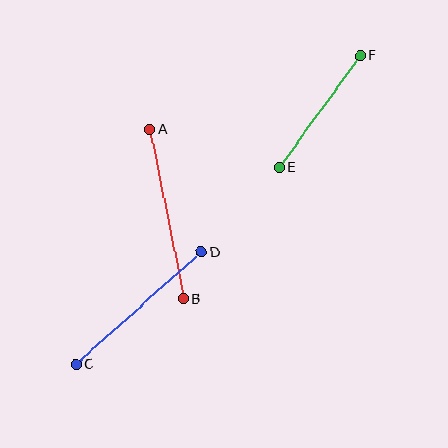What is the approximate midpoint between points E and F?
The midpoint is at approximately (320, 111) pixels.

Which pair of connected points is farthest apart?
Points A and B are farthest apart.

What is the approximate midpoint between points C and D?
The midpoint is at approximately (139, 308) pixels.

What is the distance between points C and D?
The distance is approximately 168 pixels.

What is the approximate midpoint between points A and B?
The midpoint is at approximately (167, 214) pixels.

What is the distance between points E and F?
The distance is approximately 138 pixels.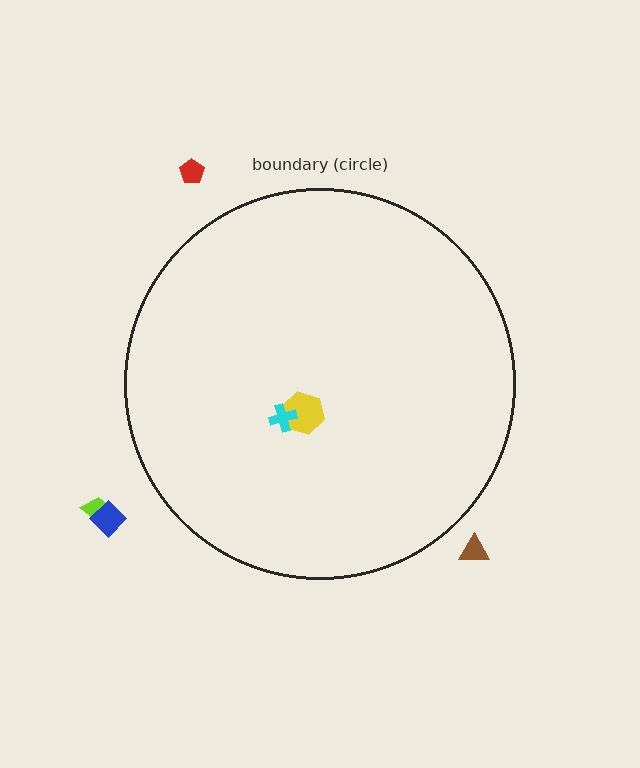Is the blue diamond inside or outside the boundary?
Outside.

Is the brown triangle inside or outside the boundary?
Outside.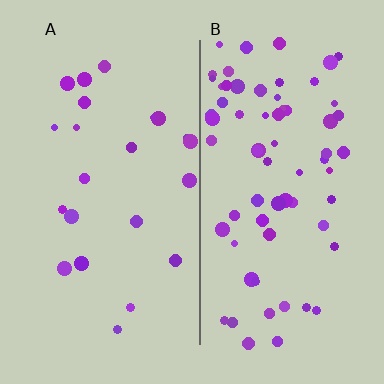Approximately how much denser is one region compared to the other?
Approximately 3.1× — region B over region A.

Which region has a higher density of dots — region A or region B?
B (the right).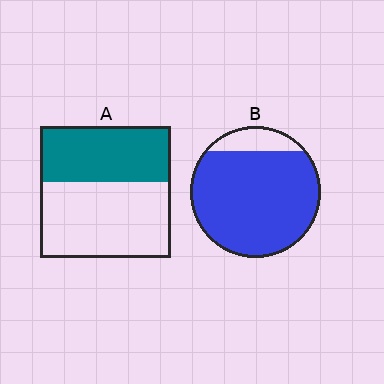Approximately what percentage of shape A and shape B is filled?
A is approximately 40% and B is approximately 85%.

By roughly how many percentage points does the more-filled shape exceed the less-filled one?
By roughly 45 percentage points (B over A).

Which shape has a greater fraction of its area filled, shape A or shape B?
Shape B.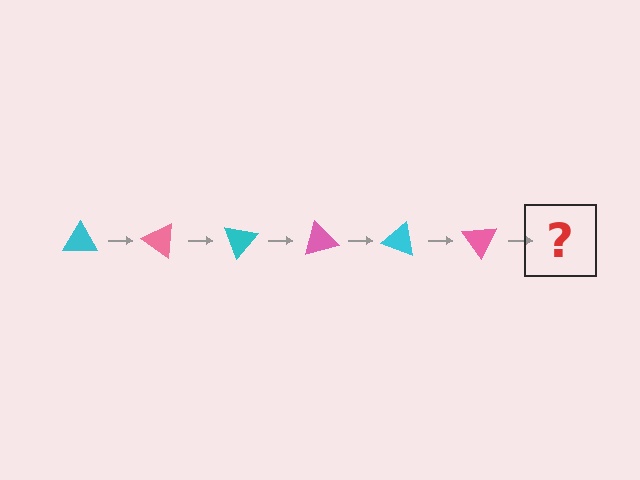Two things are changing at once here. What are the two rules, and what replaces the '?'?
The two rules are that it rotates 35 degrees each step and the color cycles through cyan and pink. The '?' should be a cyan triangle, rotated 210 degrees from the start.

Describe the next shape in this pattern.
It should be a cyan triangle, rotated 210 degrees from the start.